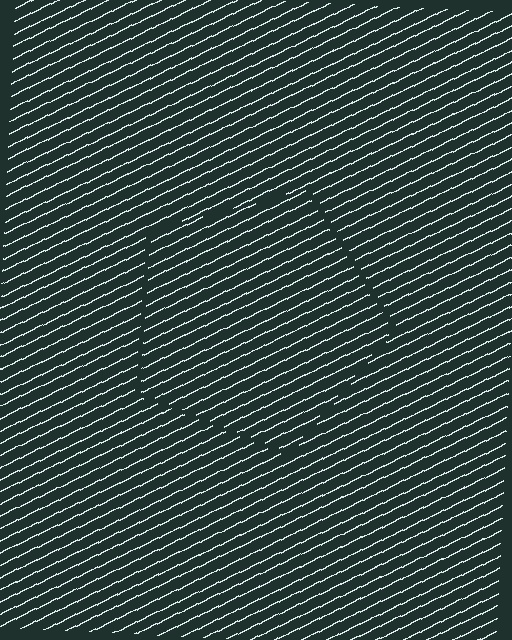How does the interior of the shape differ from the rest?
The interior of the shape contains the same grating, shifted by half a period — the contour is defined by the phase discontinuity where line-ends from the inner and outer gratings abut.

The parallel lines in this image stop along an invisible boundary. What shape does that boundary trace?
An illusory pentagon. The interior of the shape contains the same grating, shifted by half a period — the contour is defined by the phase discontinuity where line-ends from the inner and outer gratings abut.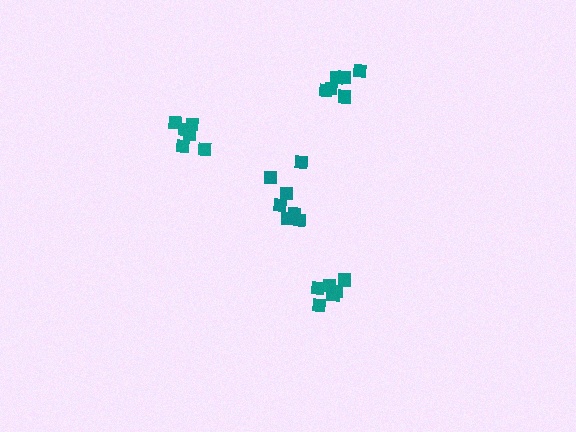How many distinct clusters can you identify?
There are 4 distinct clusters.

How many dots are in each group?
Group 1: 6 dots, Group 2: 6 dots, Group 3: 7 dots, Group 4: 6 dots (25 total).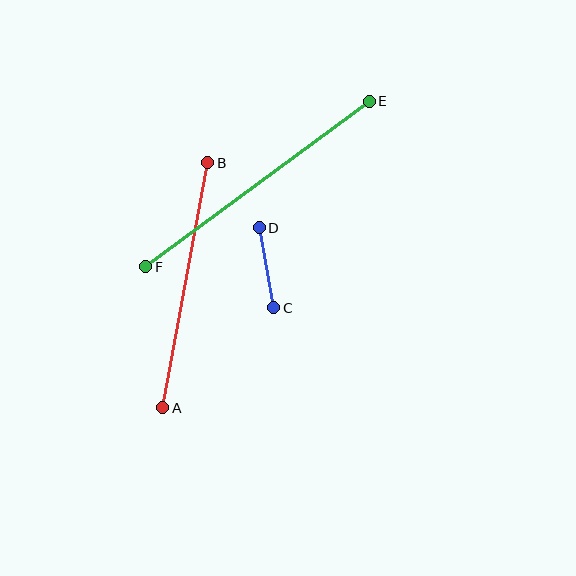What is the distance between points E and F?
The distance is approximately 278 pixels.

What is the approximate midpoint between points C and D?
The midpoint is at approximately (266, 268) pixels.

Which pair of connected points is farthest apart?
Points E and F are farthest apart.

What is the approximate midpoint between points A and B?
The midpoint is at approximately (185, 285) pixels.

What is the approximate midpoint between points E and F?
The midpoint is at approximately (258, 184) pixels.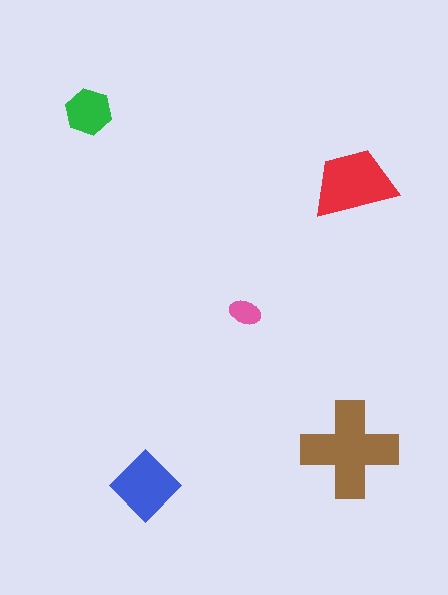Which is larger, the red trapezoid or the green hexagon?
The red trapezoid.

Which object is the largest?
The brown cross.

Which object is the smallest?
The pink ellipse.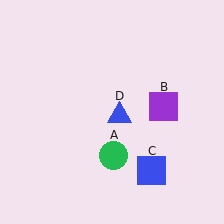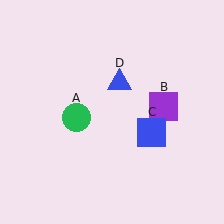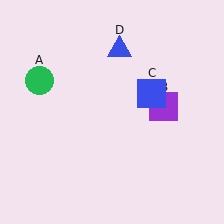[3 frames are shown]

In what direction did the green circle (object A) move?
The green circle (object A) moved up and to the left.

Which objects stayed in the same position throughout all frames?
Purple square (object B) remained stationary.